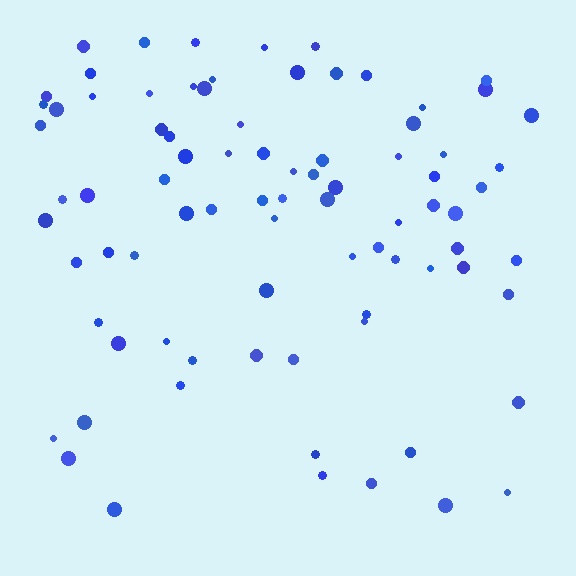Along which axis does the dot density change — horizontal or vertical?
Vertical.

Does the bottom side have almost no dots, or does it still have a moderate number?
Still a moderate number, just noticeably fewer than the top.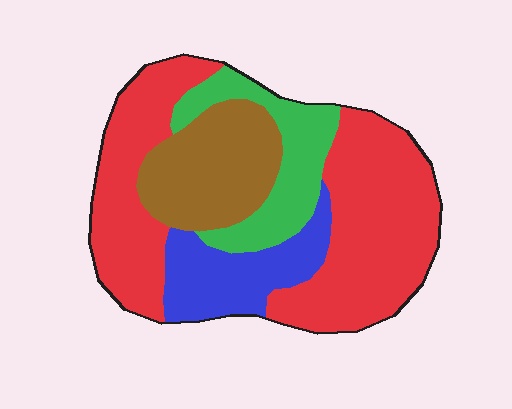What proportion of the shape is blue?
Blue covers 15% of the shape.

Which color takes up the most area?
Red, at roughly 50%.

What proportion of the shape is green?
Green takes up about one sixth (1/6) of the shape.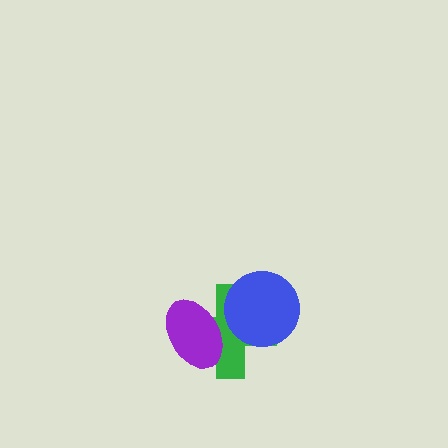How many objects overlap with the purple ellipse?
1 object overlaps with the purple ellipse.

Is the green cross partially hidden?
Yes, it is partially covered by another shape.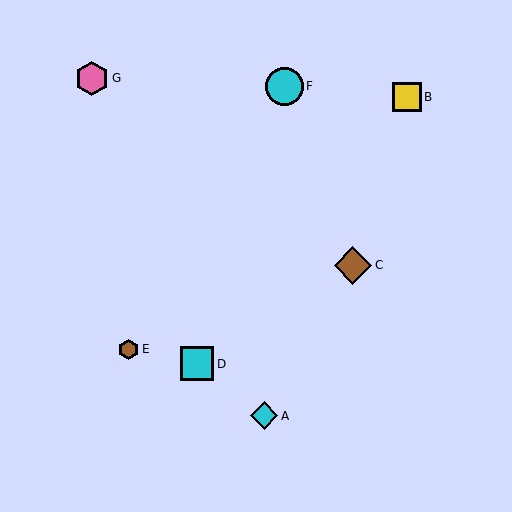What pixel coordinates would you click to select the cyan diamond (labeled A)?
Click at (264, 416) to select the cyan diamond A.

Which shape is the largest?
The cyan circle (labeled F) is the largest.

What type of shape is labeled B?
Shape B is a yellow square.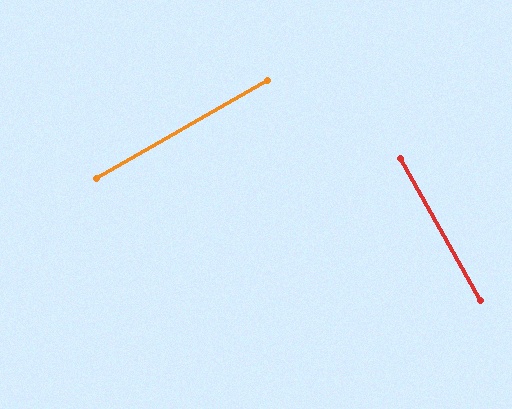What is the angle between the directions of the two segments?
Approximately 90 degrees.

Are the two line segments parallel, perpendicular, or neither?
Perpendicular — they meet at approximately 90°.